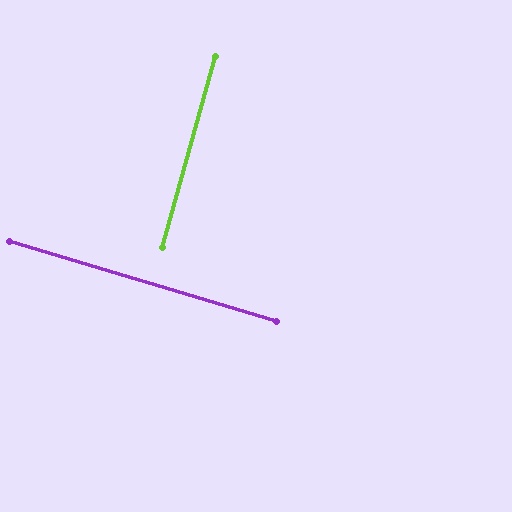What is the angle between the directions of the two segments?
Approximately 89 degrees.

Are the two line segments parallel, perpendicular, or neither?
Perpendicular — they meet at approximately 89°.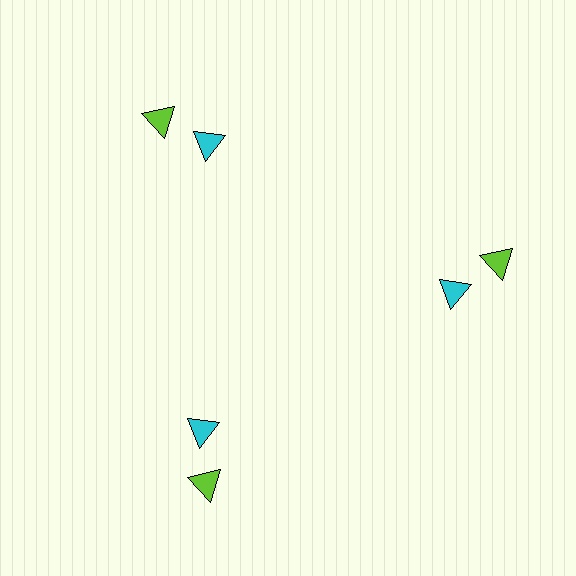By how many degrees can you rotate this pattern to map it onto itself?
The pattern maps onto itself every 120 degrees of rotation.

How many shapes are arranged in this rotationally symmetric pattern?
There are 6 shapes, arranged in 3 groups of 2.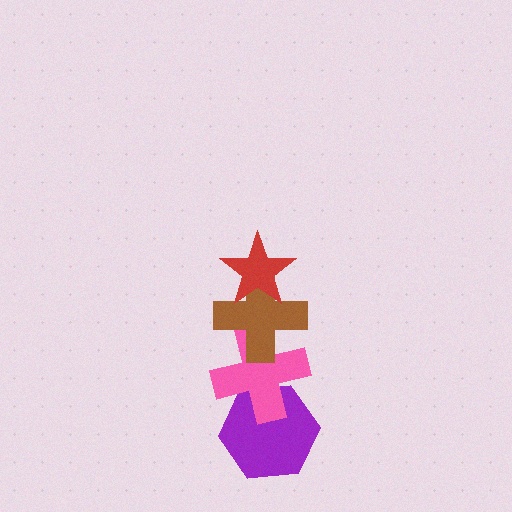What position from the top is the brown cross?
The brown cross is 2nd from the top.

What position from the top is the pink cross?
The pink cross is 3rd from the top.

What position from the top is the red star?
The red star is 1st from the top.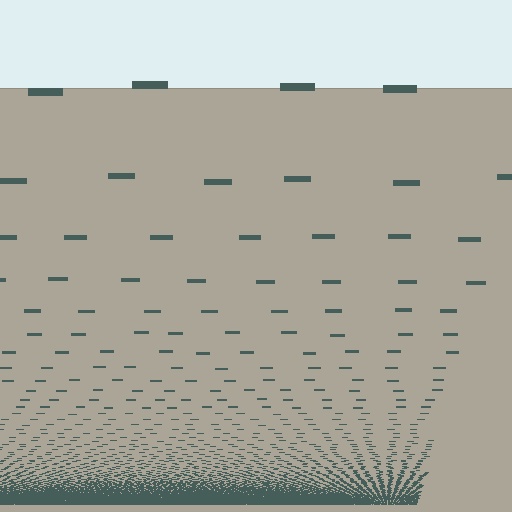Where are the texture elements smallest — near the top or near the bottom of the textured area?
Near the bottom.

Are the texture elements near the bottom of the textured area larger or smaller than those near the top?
Smaller. The gradient is inverted — elements near the bottom are smaller and denser.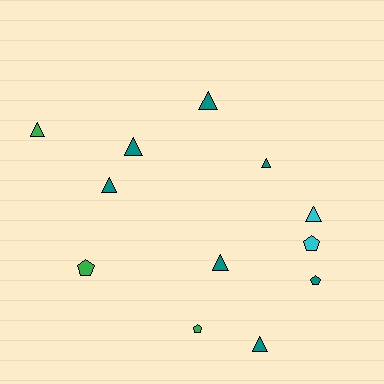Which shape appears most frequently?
Triangle, with 8 objects.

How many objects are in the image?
There are 12 objects.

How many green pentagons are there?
There are 2 green pentagons.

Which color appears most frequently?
Teal, with 7 objects.